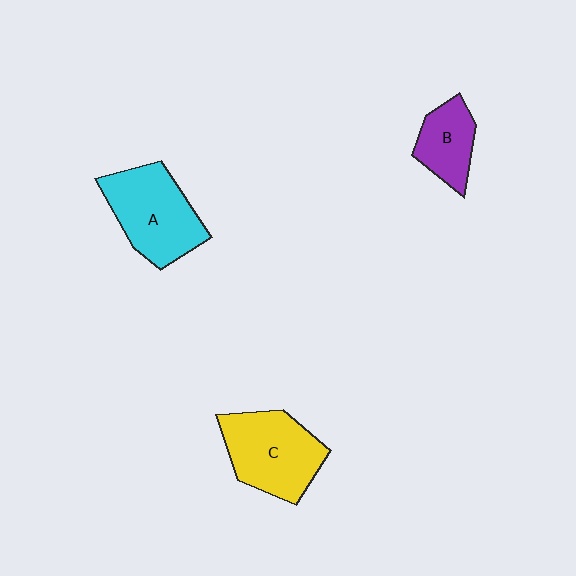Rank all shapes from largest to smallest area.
From largest to smallest: A (cyan), C (yellow), B (purple).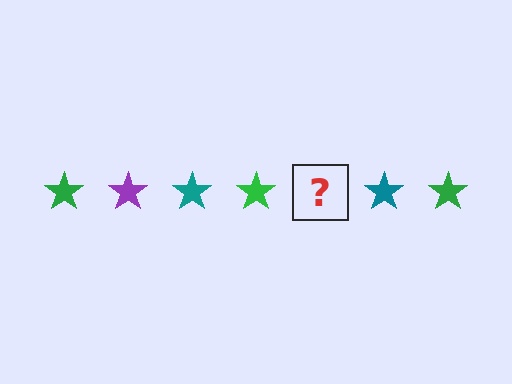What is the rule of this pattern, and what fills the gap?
The rule is that the pattern cycles through green, purple, teal stars. The gap should be filled with a purple star.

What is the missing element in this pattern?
The missing element is a purple star.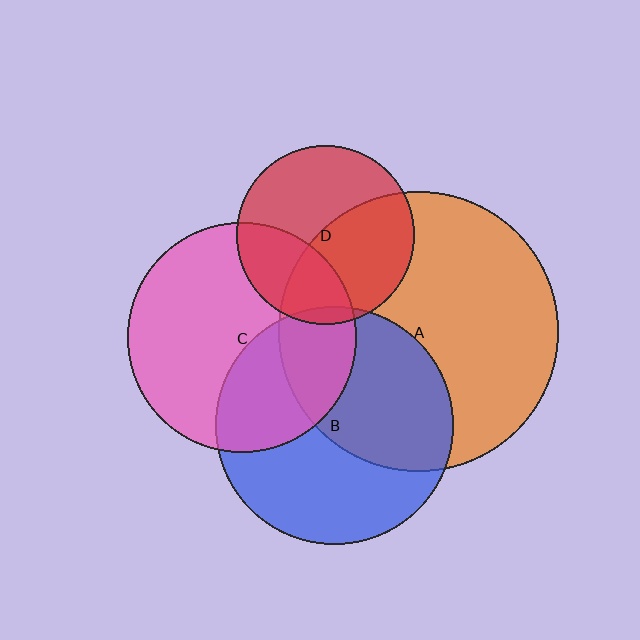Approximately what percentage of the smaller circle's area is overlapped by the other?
Approximately 5%.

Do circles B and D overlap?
Yes.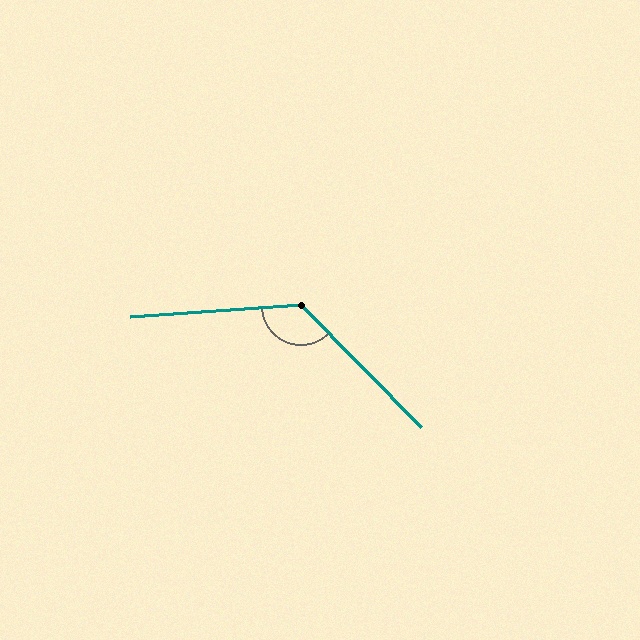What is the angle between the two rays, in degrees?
Approximately 131 degrees.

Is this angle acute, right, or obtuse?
It is obtuse.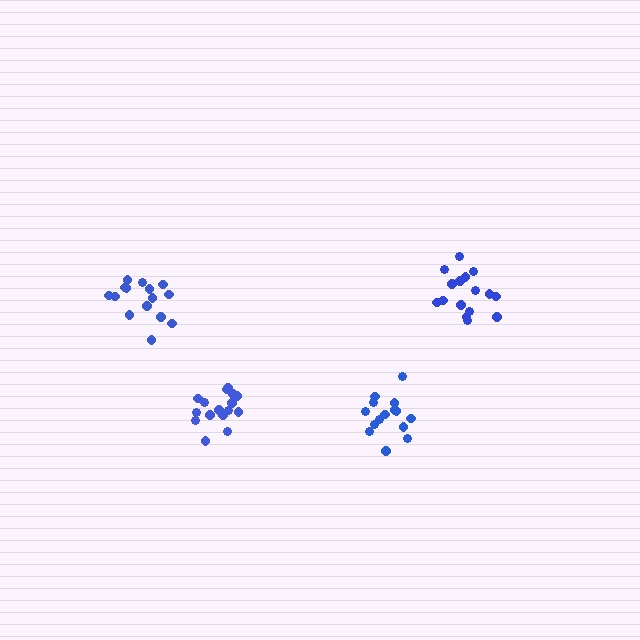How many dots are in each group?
Group 1: 16 dots, Group 2: 15 dots, Group 3: 16 dots, Group 4: 16 dots (63 total).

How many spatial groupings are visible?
There are 4 spatial groupings.